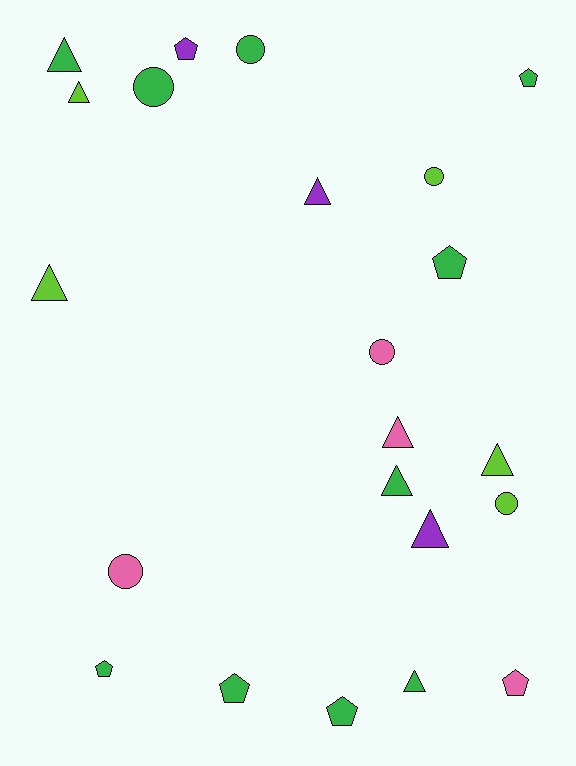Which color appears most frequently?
Green, with 10 objects.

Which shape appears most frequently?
Triangle, with 9 objects.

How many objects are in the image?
There are 22 objects.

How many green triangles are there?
There are 3 green triangles.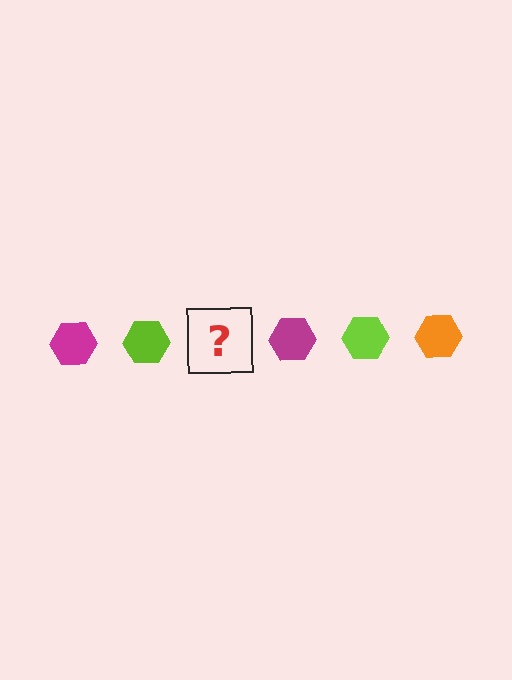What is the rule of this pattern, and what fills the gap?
The rule is that the pattern cycles through magenta, lime, orange hexagons. The gap should be filled with an orange hexagon.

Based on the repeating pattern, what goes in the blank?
The blank should be an orange hexagon.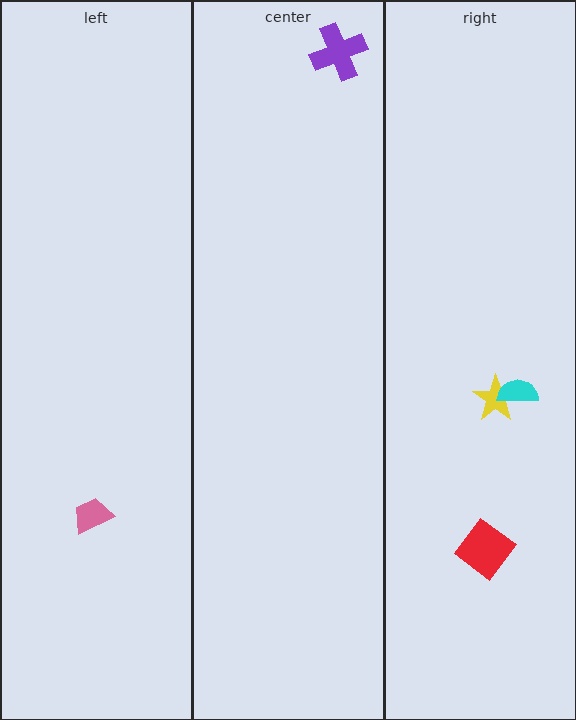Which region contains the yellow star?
The right region.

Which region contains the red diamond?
The right region.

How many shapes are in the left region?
1.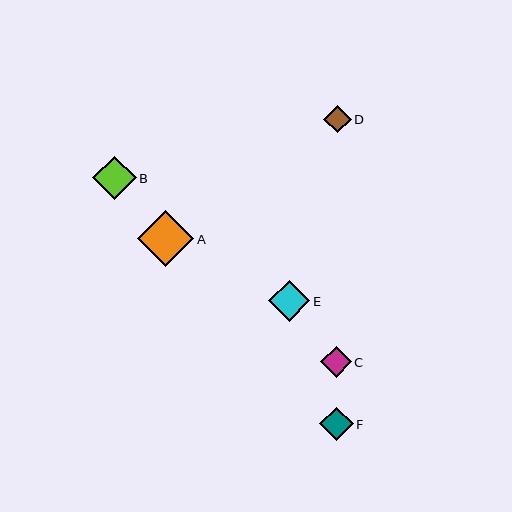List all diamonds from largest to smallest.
From largest to smallest: A, B, E, F, C, D.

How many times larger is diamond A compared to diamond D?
Diamond A is approximately 2.1 times the size of diamond D.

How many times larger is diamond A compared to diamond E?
Diamond A is approximately 1.4 times the size of diamond E.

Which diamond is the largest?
Diamond A is the largest with a size of approximately 56 pixels.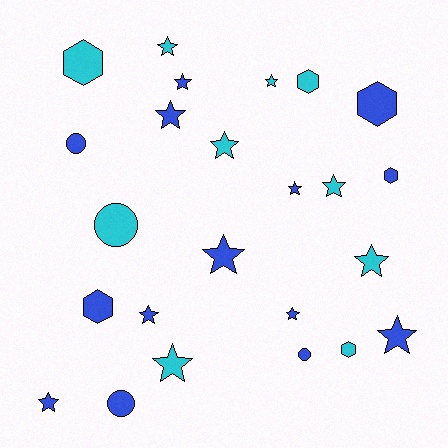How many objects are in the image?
There are 24 objects.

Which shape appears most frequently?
Star, with 14 objects.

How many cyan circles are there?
There is 1 cyan circle.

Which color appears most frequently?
Blue, with 14 objects.